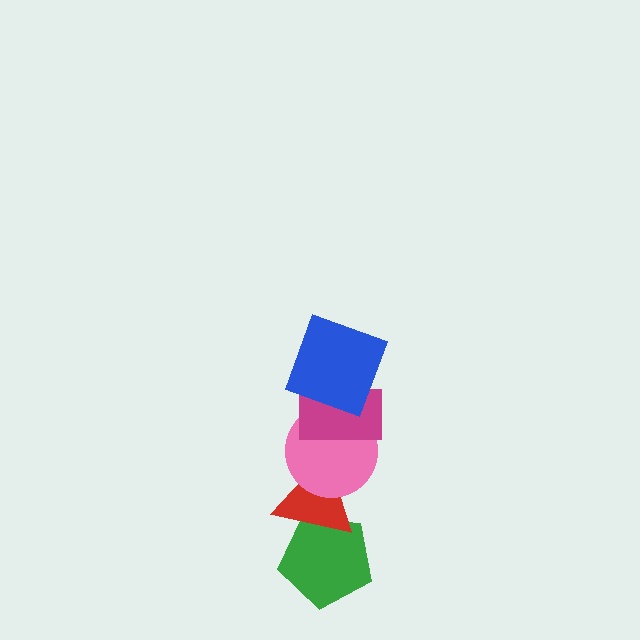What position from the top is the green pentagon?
The green pentagon is 5th from the top.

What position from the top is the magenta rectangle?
The magenta rectangle is 2nd from the top.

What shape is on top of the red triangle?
The pink circle is on top of the red triangle.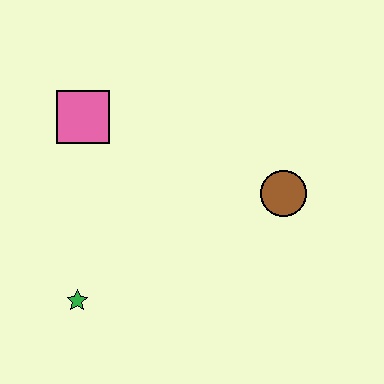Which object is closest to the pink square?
The green star is closest to the pink square.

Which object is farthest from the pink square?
The brown circle is farthest from the pink square.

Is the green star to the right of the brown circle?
No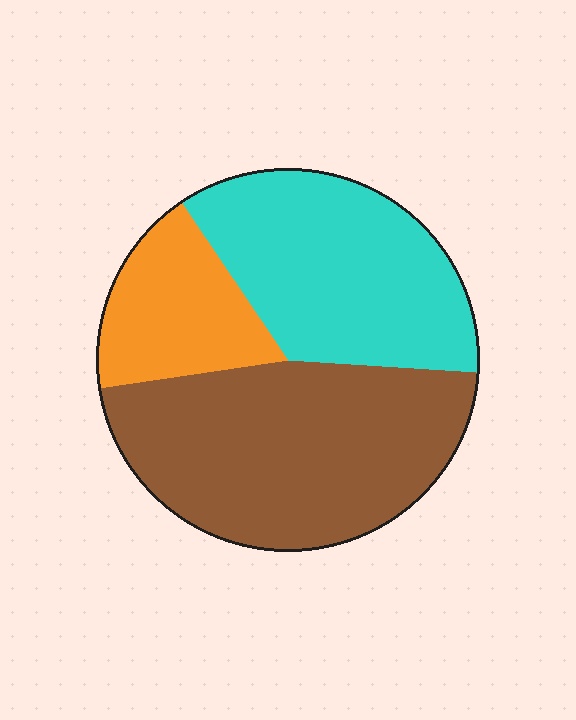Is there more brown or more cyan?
Brown.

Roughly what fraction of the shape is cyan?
Cyan takes up about three eighths (3/8) of the shape.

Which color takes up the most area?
Brown, at roughly 45%.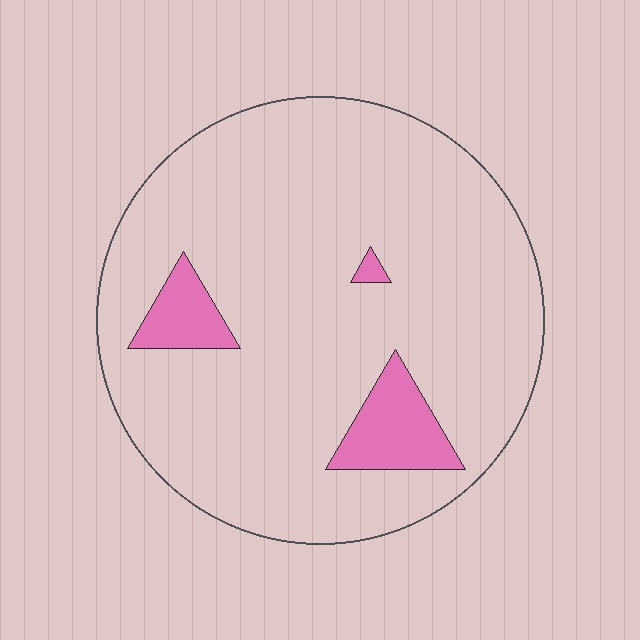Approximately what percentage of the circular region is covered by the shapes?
Approximately 10%.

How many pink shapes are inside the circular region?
3.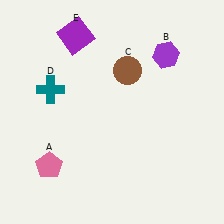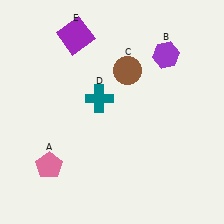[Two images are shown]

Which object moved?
The teal cross (D) moved right.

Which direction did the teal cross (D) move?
The teal cross (D) moved right.